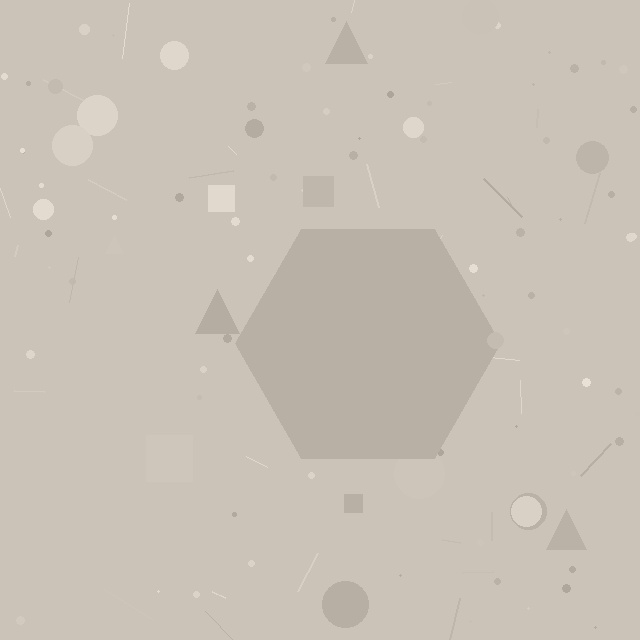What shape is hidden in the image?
A hexagon is hidden in the image.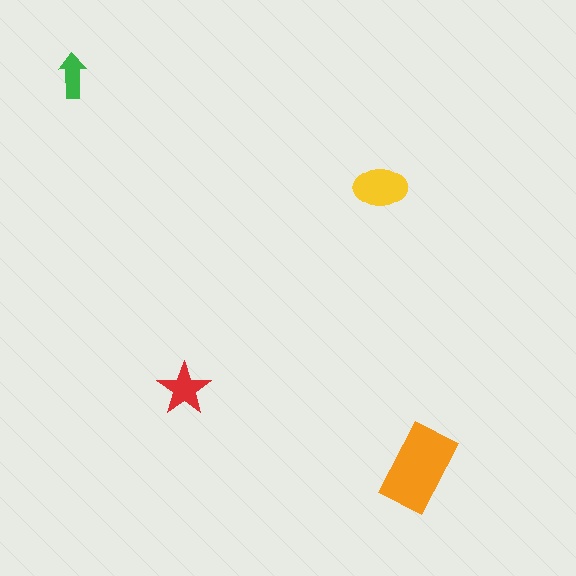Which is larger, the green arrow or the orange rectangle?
The orange rectangle.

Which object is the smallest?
The green arrow.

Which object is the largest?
The orange rectangle.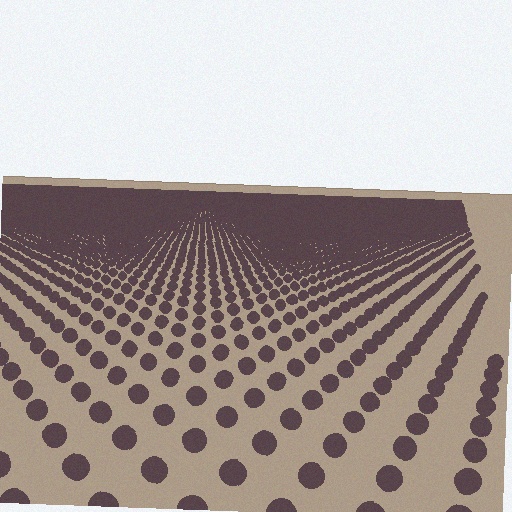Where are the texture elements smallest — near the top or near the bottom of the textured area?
Near the top.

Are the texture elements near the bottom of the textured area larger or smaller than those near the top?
Larger. Near the bottom, elements are closer to the viewer and appear at a bigger on-screen size.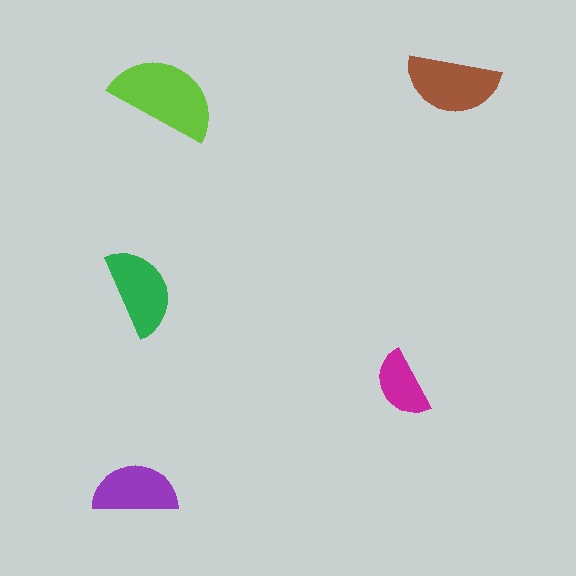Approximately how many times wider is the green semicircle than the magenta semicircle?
About 1.5 times wider.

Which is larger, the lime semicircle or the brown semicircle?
The lime one.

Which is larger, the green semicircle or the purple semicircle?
The green one.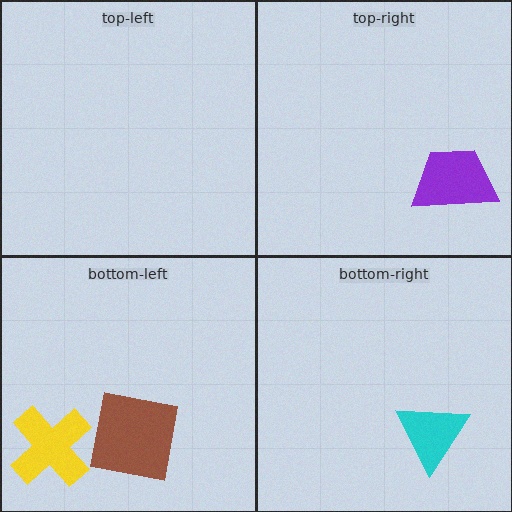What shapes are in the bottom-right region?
The cyan triangle.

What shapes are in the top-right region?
The purple trapezoid.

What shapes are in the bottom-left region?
The brown square, the yellow cross.